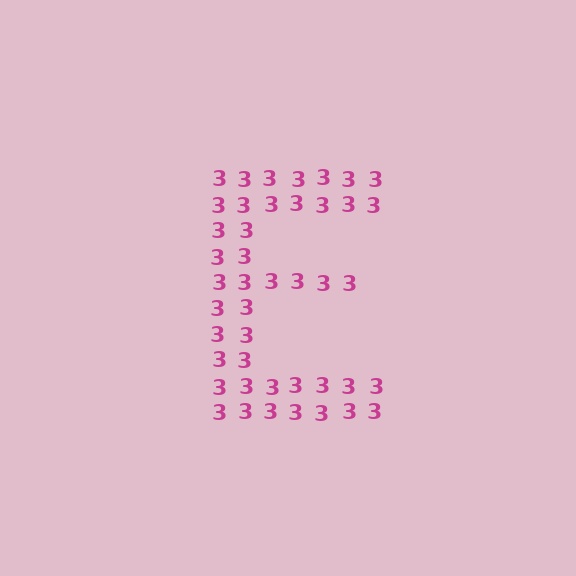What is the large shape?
The large shape is the letter E.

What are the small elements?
The small elements are digit 3's.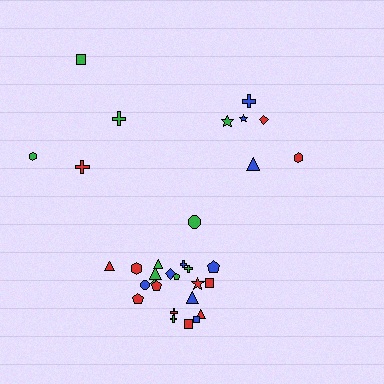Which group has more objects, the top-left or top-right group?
The top-right group.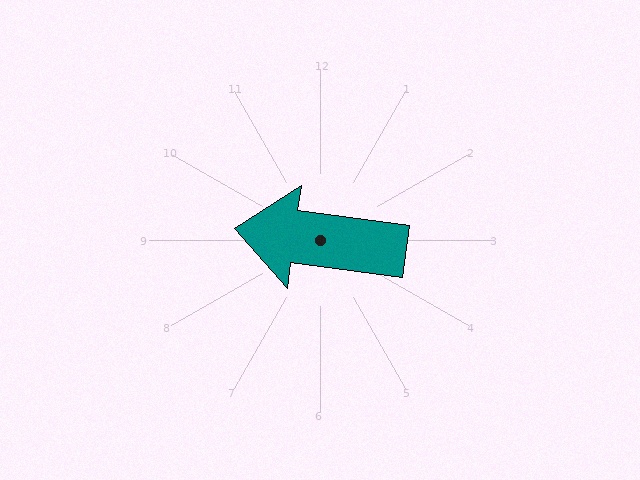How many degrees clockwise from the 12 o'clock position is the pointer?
Approximately 278 degrees.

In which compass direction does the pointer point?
West.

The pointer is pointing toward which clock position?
Roughly 9 o'clock.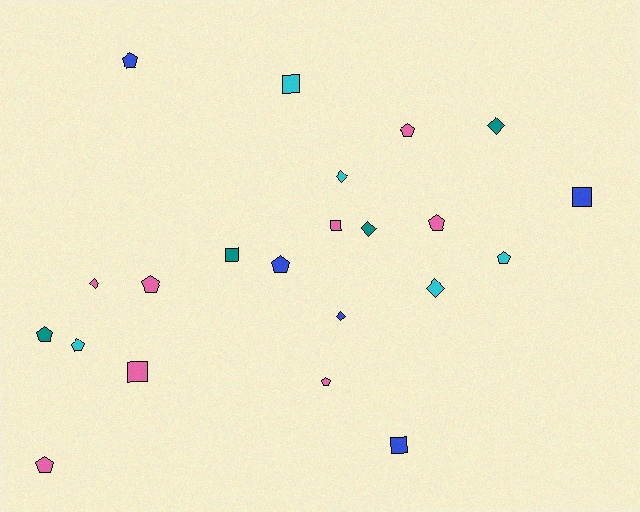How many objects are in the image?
There are 22 objects.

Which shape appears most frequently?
Pentagon, with 10 objects.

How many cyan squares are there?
There is 1 cyan square.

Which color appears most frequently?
Pink, with 8 objects.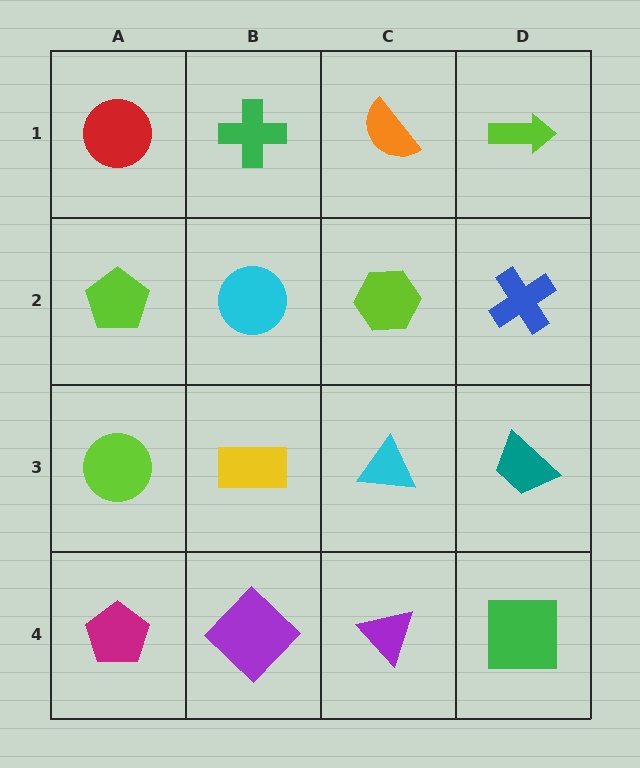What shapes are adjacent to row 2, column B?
A green cross (row 1, column B), a yellow rectangle (row 3, column B), a lime pentagon (row 2, column A), a lime hexagon (row 2, column C).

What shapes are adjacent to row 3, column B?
A cyan circle (row 2, column B), a purple diamond (row 4, column B), a lime circle (row 3, column A), a cyan triangle (row 3, column C).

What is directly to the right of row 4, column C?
A green square.